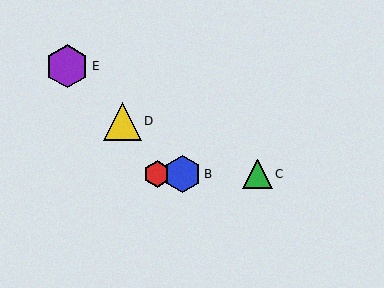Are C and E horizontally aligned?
No, C is at y≈174 and E is at y≈66.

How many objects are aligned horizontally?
3 objects (A, B, C) are aligned horizontally.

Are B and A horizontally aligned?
Yes, both are at y≈174.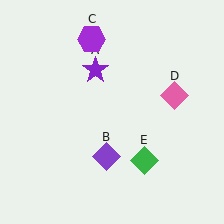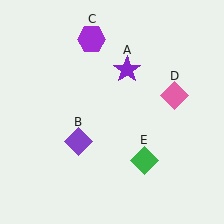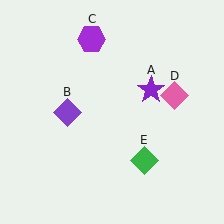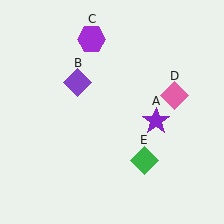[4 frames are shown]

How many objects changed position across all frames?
2 objects changed position: purple star (object A), purple diamond (object B).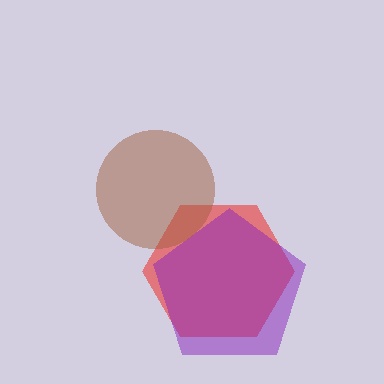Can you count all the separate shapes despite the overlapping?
Yes, there are 3 separate shapes.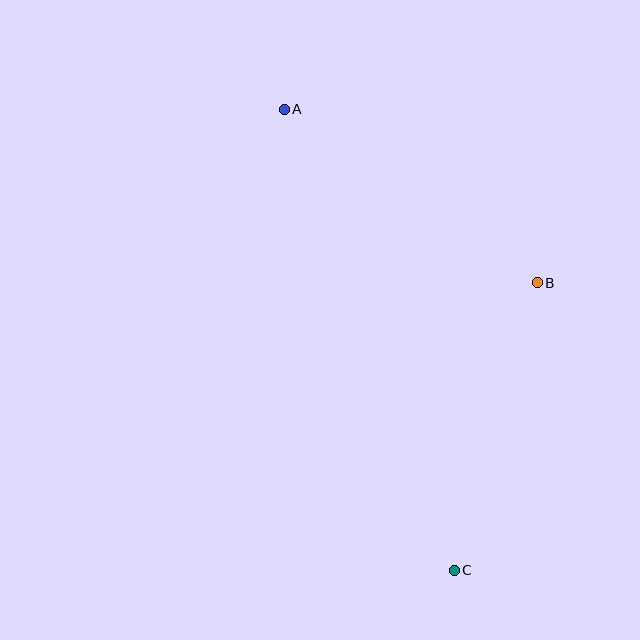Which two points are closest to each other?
Points B and C are closest to each other.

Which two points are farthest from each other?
Points A and C are farthest from each other.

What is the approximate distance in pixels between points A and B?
The distance between A and B is approximately 306 pixels.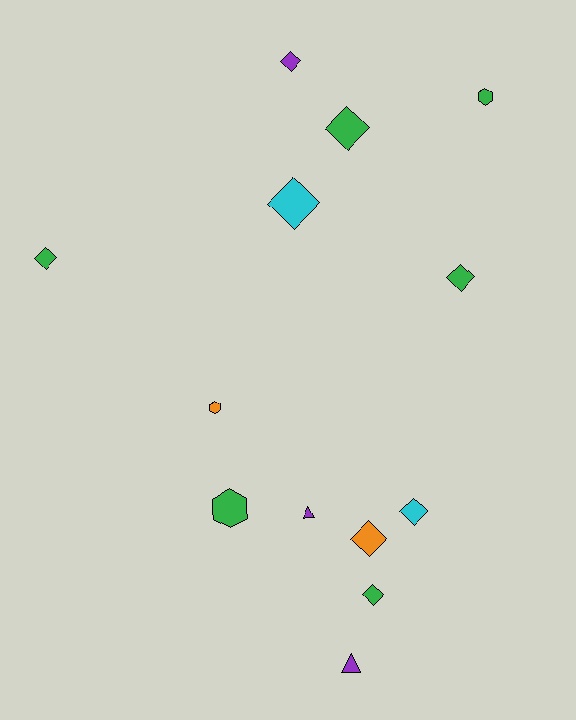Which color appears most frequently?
Green, with 6 objects.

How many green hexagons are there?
There are 2 green hexagons.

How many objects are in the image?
There are 13 objects.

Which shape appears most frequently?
Diamond, with 8 objects.